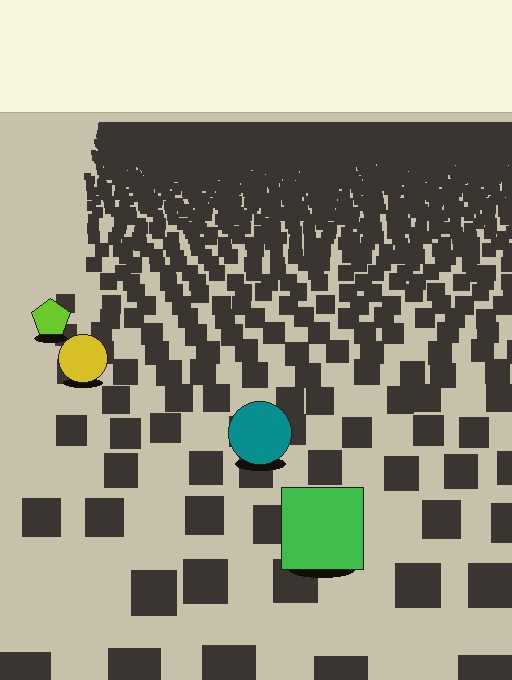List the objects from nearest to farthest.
From nearest to farthest: the green square, the teal circle, the yellow circle, the lime pentagon.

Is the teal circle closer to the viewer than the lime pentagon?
Yes. The teal circle is closer — you can tell from the texture gradient: the ground texture is coarser near it.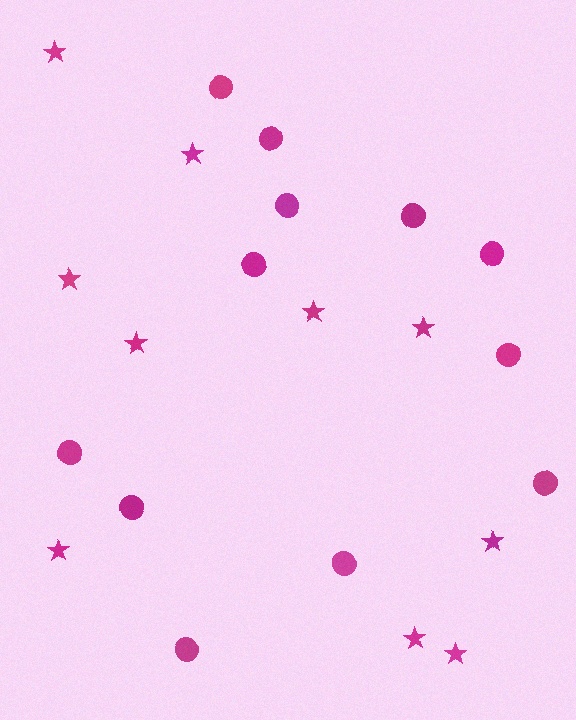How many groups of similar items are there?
There are 2 groups: one group of circles (12) and one group of stars (10).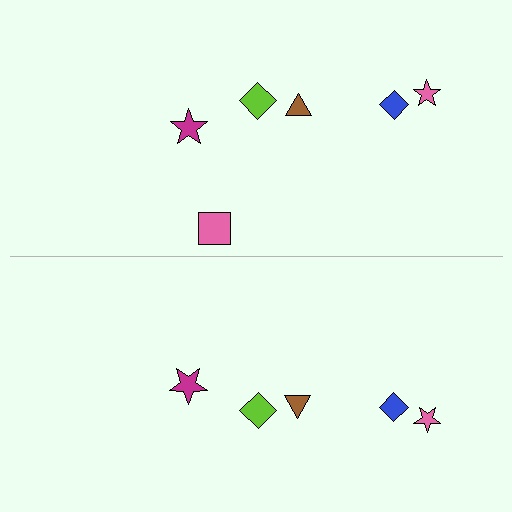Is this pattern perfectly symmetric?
No, the pattern is not perfectly symmetric. A pink square is missing from the bottom side.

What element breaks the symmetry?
A pink square is missing from the bottom side.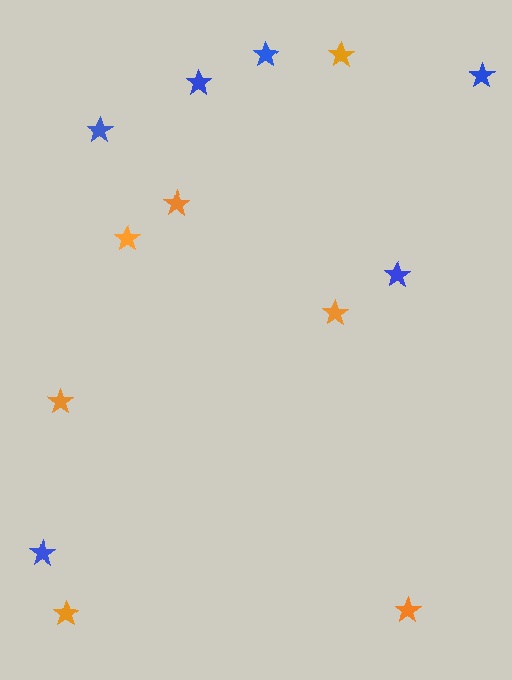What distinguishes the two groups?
There are 2 groups: one group of orange stars (7) and one group of blue stars (6).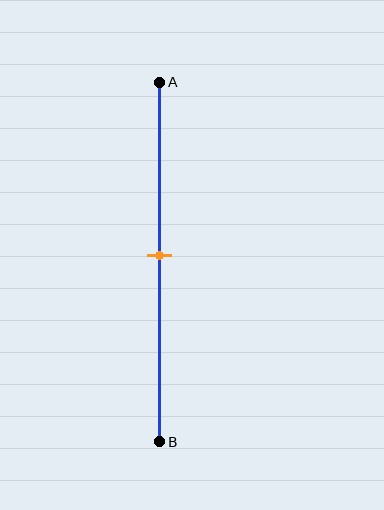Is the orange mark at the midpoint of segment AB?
Yes, the mark is approximately at the midpoint.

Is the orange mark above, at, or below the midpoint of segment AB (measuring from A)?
The orange mark is approximately at the midpoint of segment AB.